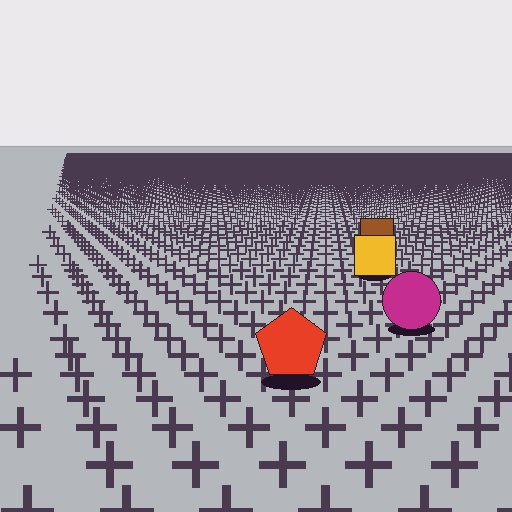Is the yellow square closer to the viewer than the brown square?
Yes. The yellow square is closer — you can tell from the texture gradient: the ground texture is coarser near it.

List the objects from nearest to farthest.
From nearest to farthest: the red pentagon, the magenta circle, the yellow square, the brown square.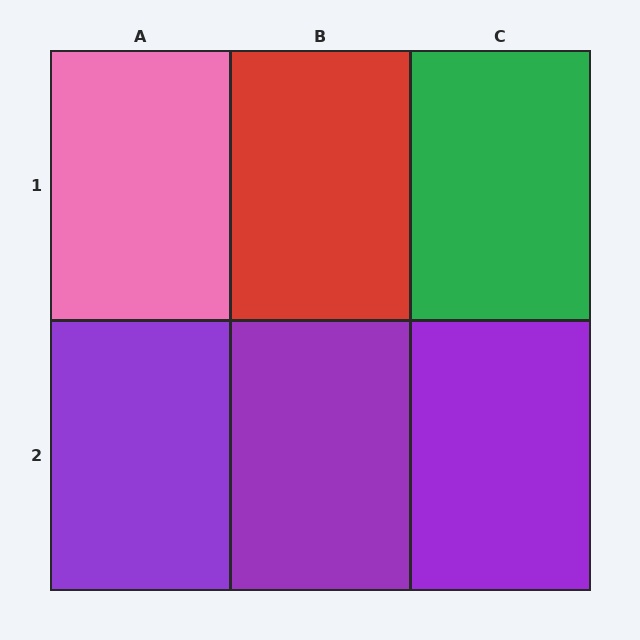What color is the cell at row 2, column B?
Purple.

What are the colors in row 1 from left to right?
Pink, red, green.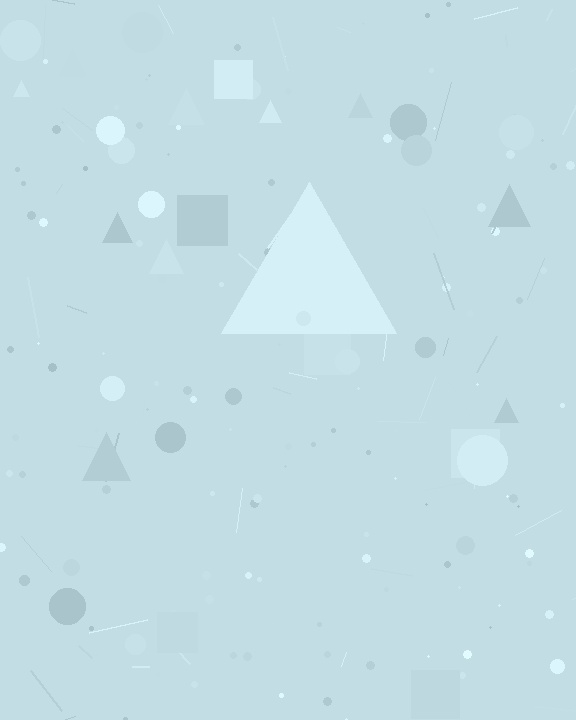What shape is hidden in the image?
A triangle is hidden in the image.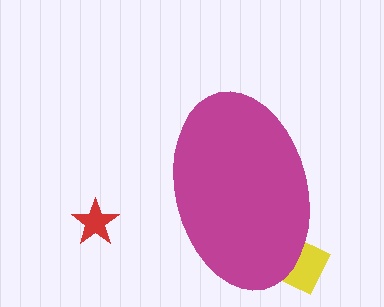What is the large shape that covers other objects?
A magenta ellipse.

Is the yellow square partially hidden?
Yes, the yellow square is partially hidden behind the magenta ellipse.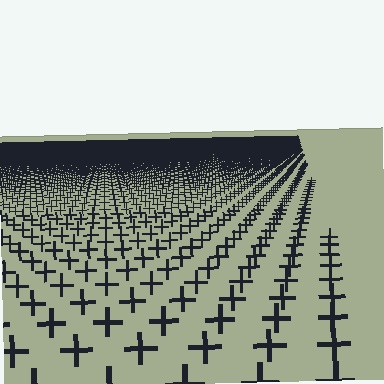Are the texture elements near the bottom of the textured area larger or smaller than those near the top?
Larger. Near the bottom, elements are closer to the viewer and appear at a bigger on-screen size.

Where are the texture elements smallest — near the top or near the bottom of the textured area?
Near the top.